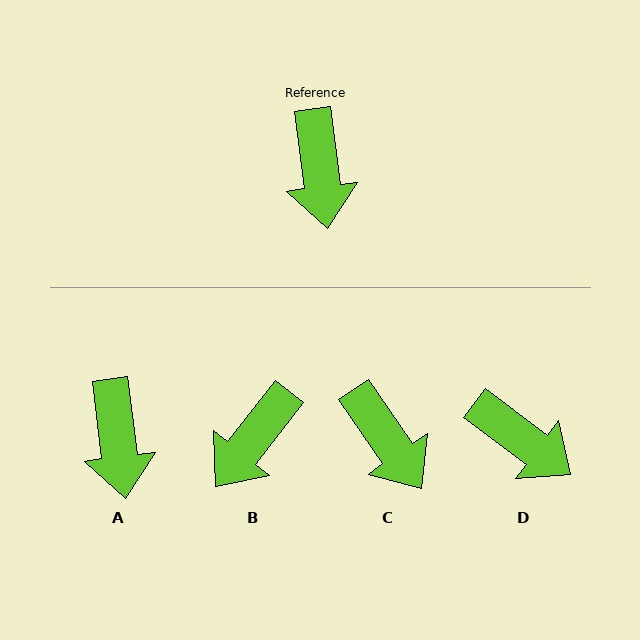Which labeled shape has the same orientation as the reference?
A.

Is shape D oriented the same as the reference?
No, it is off by about 46 degrees.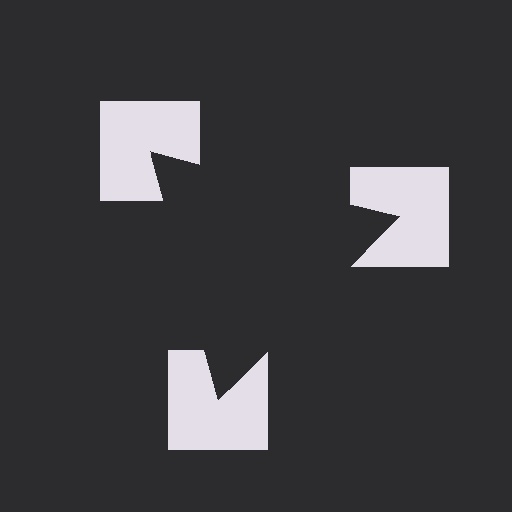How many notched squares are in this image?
There are 3 — one at each vertex of the illusory triangle.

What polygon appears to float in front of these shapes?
An illusory triangle — its edges are inferred from the aligned wedge cuts in the notched squares, not physically drawn.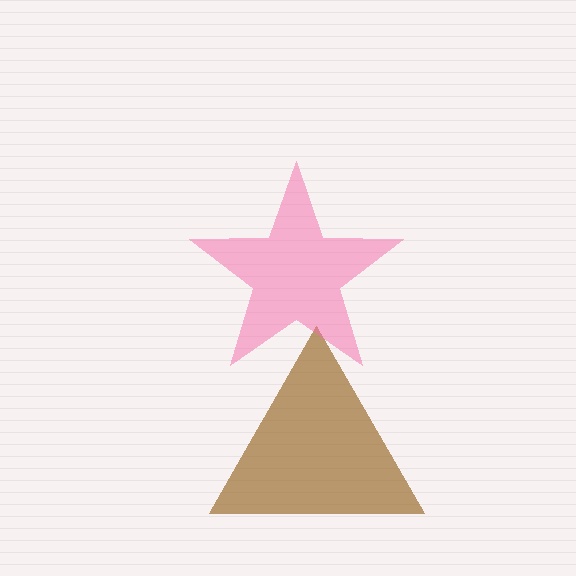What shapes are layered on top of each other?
The layered shapes are: a brown triangle, a pink star.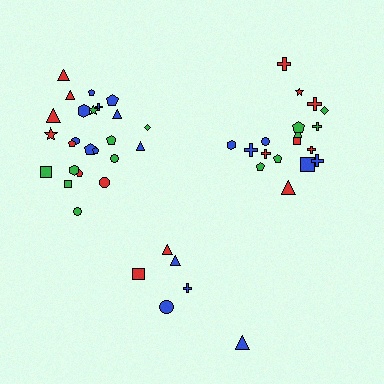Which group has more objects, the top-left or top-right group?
The top-left group.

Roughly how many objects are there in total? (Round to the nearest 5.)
Roughly 50 objects in total.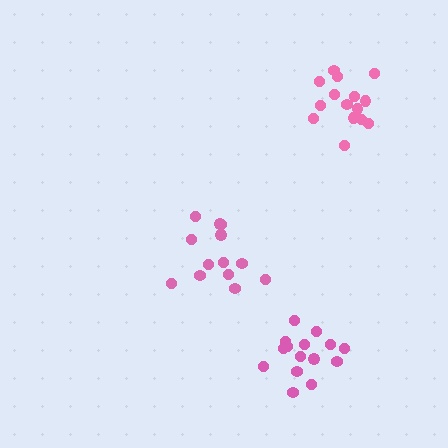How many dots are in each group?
Group 1: 13 dots, Group 2: 15 dots, Group 3: 15 dots (43 total).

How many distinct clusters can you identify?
There are 3 distinct clusters.